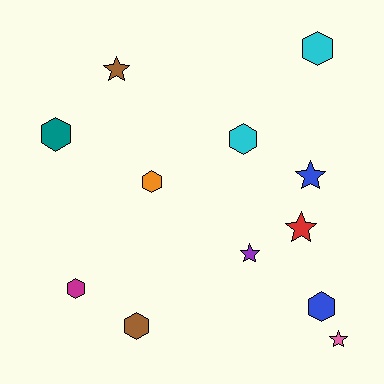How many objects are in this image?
There are 12 objects.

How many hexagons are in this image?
There are 7 hexagons.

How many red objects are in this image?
There is 1 red object.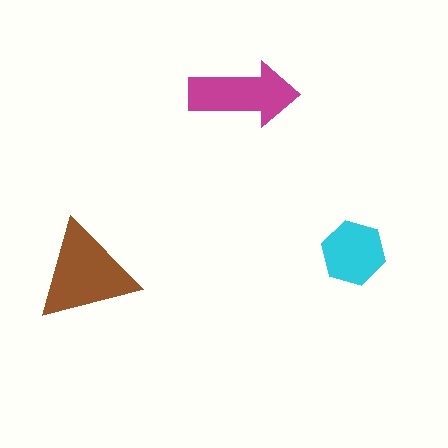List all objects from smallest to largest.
The cyan hexagon, the magenta arrow, the brown triangle.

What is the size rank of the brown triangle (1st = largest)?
1st.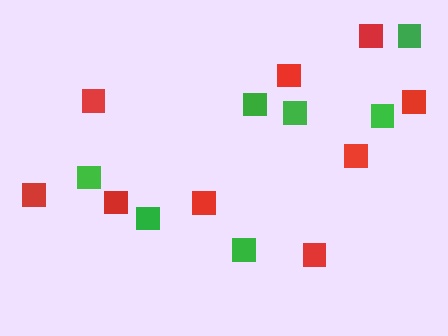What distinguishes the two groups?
There are 2 groups: one group of red squares (9) and one group of green squares (7).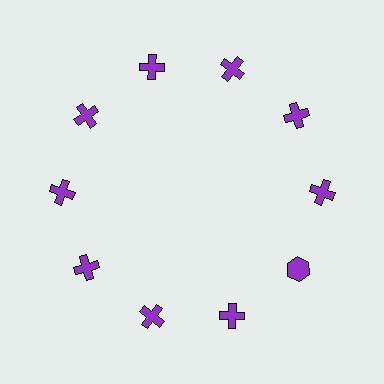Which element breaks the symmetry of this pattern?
The purple hexagon at roughly the 4 o'clock position breaks the symmetry. All other shapes are purple crosses.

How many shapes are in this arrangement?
There are 10 shapes arranged in a ring pattern.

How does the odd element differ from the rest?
It has a different shape: hexagon instead of cross.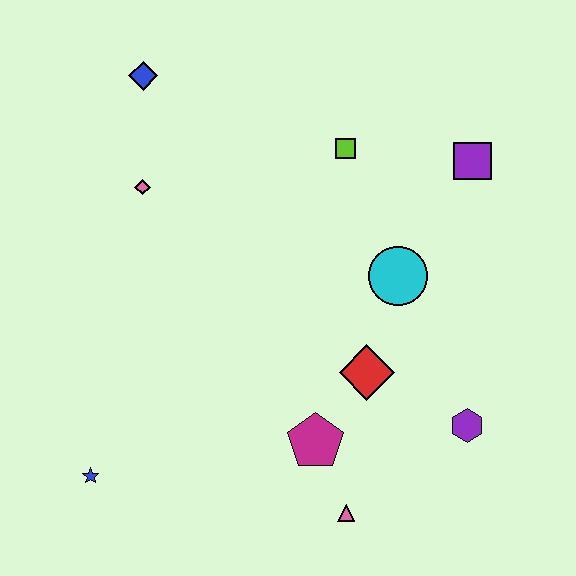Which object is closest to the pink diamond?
The blue diamond is closest to the pink diamond.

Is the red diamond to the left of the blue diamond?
No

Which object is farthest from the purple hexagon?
The blue diamond is farthest from the purple hexagon.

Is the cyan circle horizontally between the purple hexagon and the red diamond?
Yes